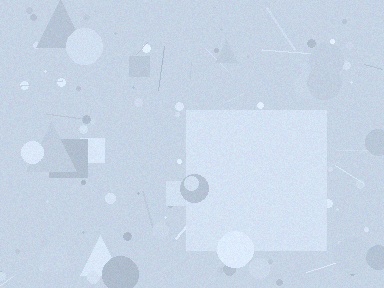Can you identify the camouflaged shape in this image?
The camouflaged shape is a square.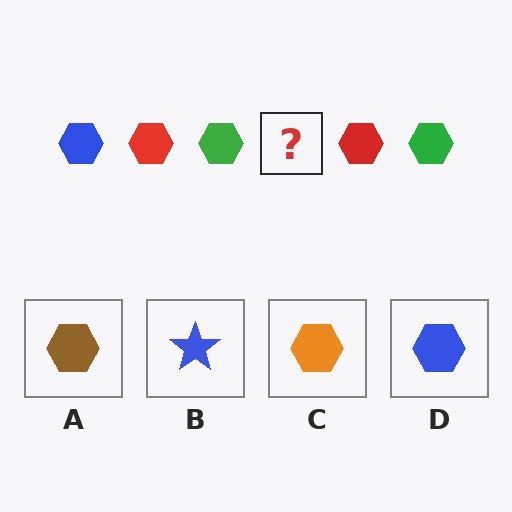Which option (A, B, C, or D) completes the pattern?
D.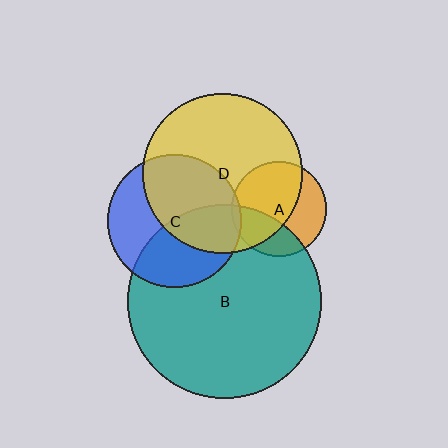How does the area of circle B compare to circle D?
Approximately 1.5 times.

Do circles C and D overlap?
Yes.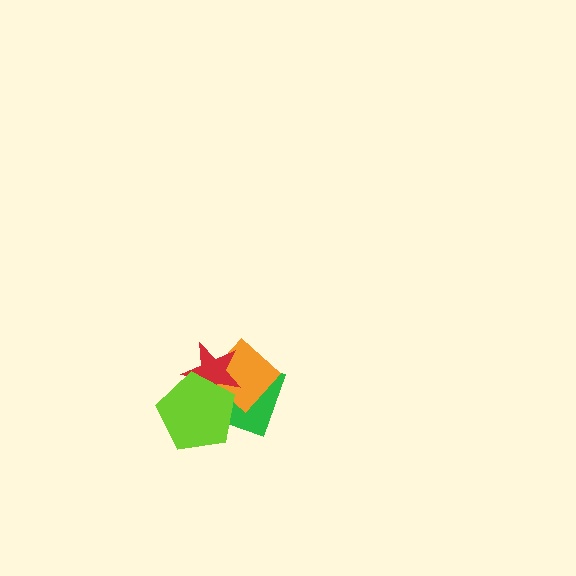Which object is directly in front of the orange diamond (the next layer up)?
The red star is directly in front of the orange diamond.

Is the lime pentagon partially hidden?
No, no other shape covers it.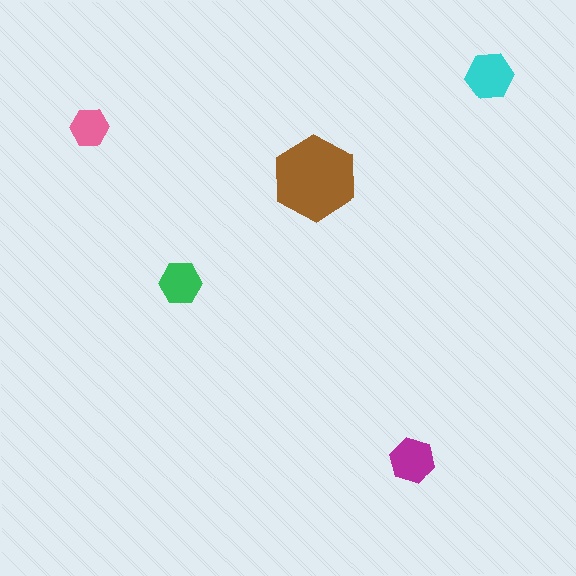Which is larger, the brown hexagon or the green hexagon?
The brown one.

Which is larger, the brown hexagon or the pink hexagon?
The brown one.